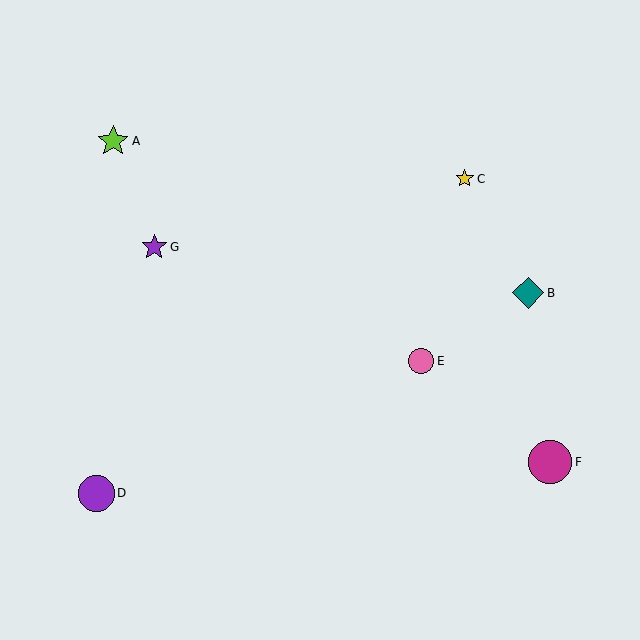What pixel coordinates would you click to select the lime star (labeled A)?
Click at (113, 141) to select the lime star A.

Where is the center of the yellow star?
The center of the yellow star is at (465, 179).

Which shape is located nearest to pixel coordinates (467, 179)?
The yellow star (labeled C) at (465, 179) is nearest to that location.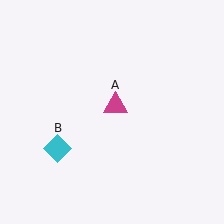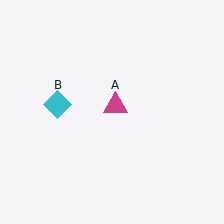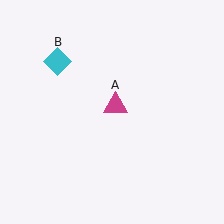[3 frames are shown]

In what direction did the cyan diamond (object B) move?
The cyan diamond (object B) moved up.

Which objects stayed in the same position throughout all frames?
Magenta triangle (object A) remained stationary.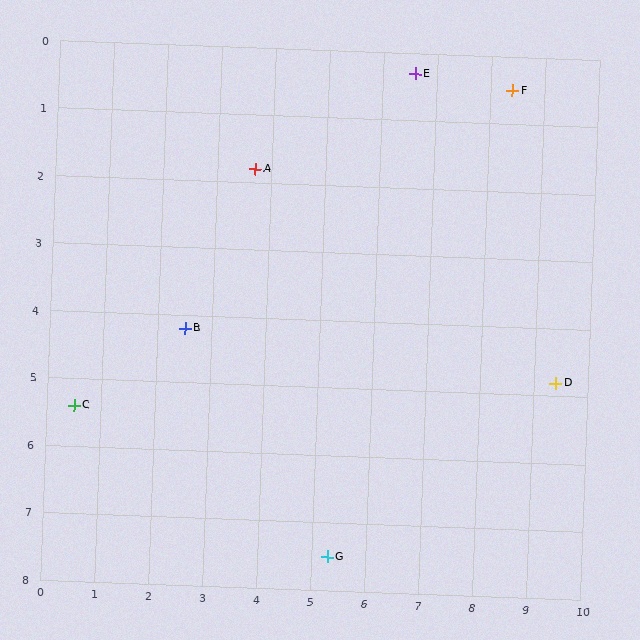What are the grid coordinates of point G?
Point G is at approximately (5.3, 7.5).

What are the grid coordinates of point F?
Point F is at approximately (8.4, 0.5).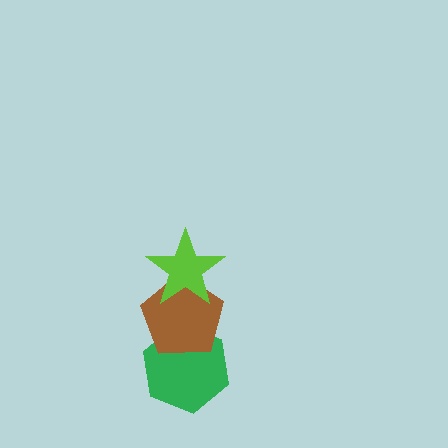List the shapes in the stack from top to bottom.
From top to bottom: the lime star, the brown pentagon, the green hexagon.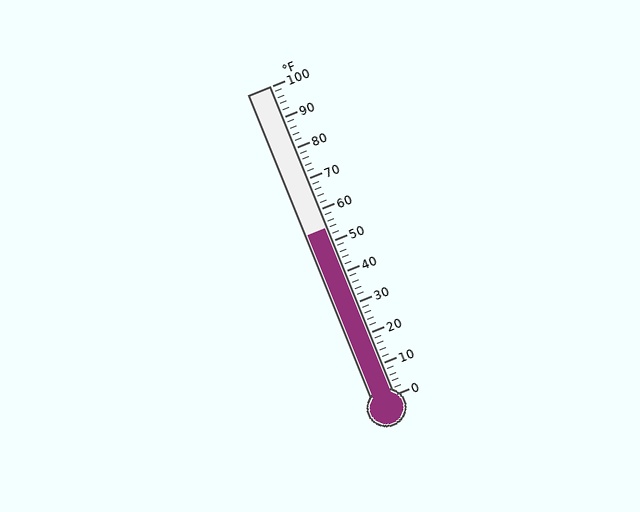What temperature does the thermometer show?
The thermometer shows approximately 54°F.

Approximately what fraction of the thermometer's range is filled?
The thermometer is filled to approximately 55% of its range.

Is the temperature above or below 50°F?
The temperature is above 50°F.